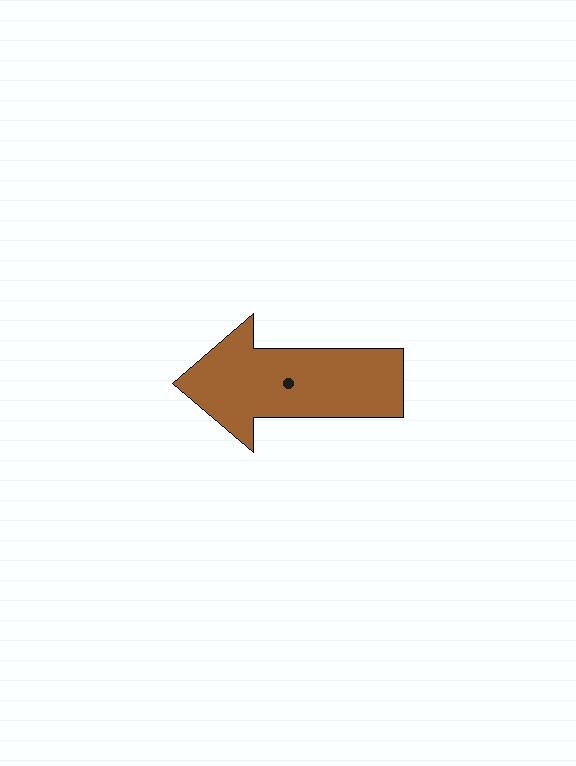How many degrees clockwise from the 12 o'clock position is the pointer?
Approximately 270 degrees.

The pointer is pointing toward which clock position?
Roughly 9 o'clock.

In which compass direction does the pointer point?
West.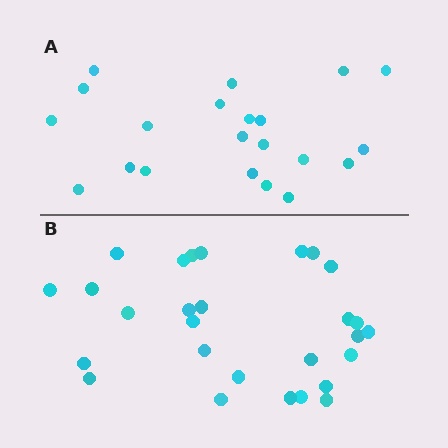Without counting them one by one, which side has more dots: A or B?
Region B (the bottom region) has more dots.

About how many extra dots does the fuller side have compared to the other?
Region B has roughly 8 or so more dots than region A.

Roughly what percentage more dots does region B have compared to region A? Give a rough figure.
About 35% more.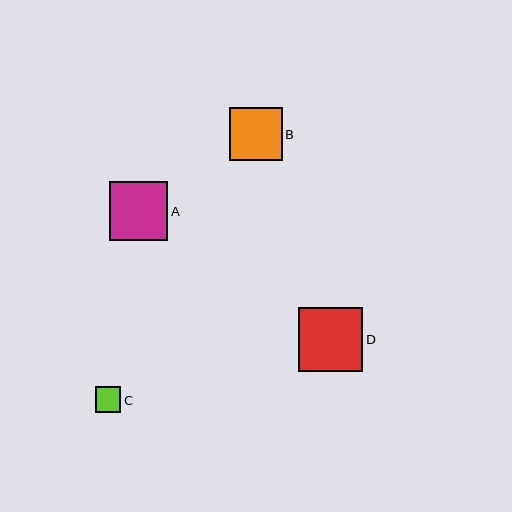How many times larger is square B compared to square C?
Square B is approximately 2.1 times the size of square C.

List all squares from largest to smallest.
From largest to smallest: D, A, B, C.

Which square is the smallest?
Square C is the smallest with a size of approximately 25 pixels.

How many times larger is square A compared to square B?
Square A is approximately 1.1 times the size of square B.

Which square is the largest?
Square D is the largest with a size of approximately 64 pixels.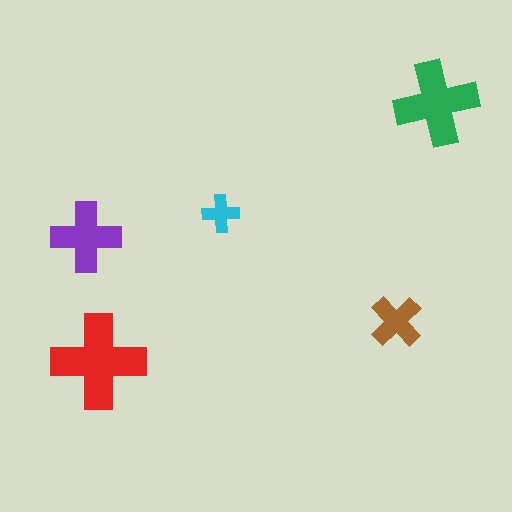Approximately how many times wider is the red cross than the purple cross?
About 1.5 times wider.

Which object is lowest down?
The red cross is bottommost.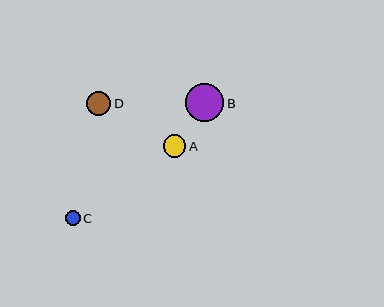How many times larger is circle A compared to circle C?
Circle A is approximately 1.5 times the size of circle C.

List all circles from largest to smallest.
From largest to smallest: B, D, A, C.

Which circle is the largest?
Circle B is the largest with a size of approximately 39 pixels.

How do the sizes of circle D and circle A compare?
Circle D and circle A are approximately the same size.